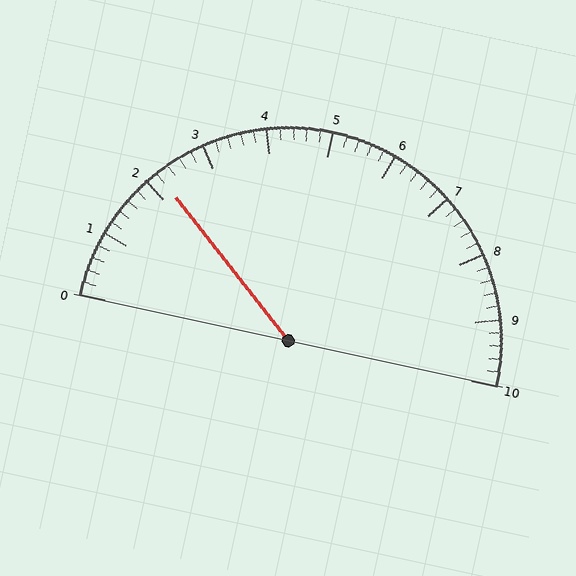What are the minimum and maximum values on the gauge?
The gauge ranges from 0 to 10.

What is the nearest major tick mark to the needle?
The nearest major tick mark is 2.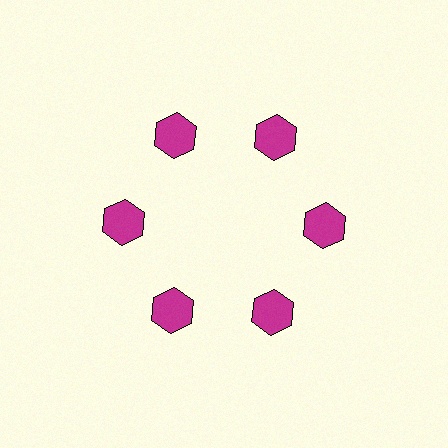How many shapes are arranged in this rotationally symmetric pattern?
There are 6 shapes, arranged in 6 groups of 1.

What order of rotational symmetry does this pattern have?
This pattern has 6-fold rotational symmetry.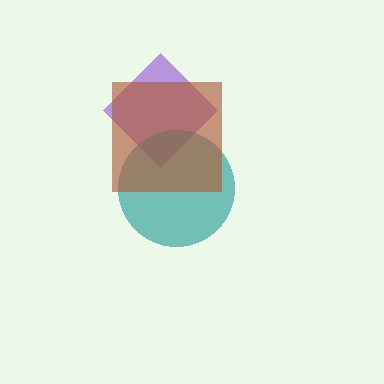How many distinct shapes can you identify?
There are 3 distinct shapes: a purple diamond, a teal circle, a brown square.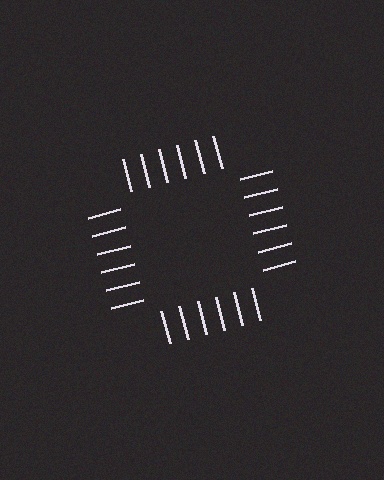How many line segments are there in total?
24 — 6 along each of the 4 edges.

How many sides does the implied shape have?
4 sides — the line-ends trace a square.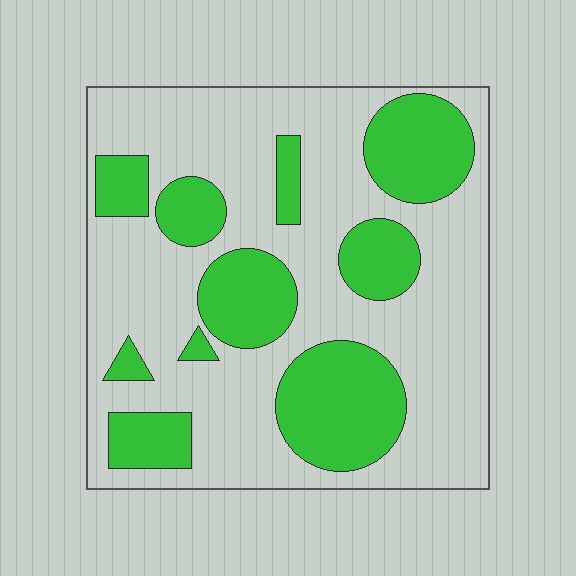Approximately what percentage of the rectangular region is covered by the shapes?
Approximately 35%.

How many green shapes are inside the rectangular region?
10.